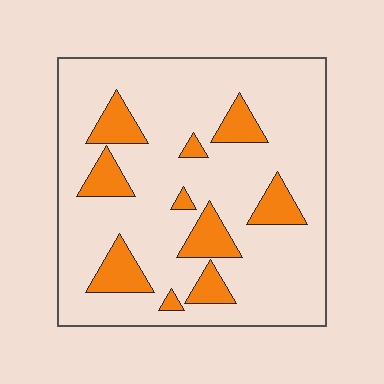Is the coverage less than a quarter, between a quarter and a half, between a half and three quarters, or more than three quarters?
Less than a quarter.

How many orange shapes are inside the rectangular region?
10.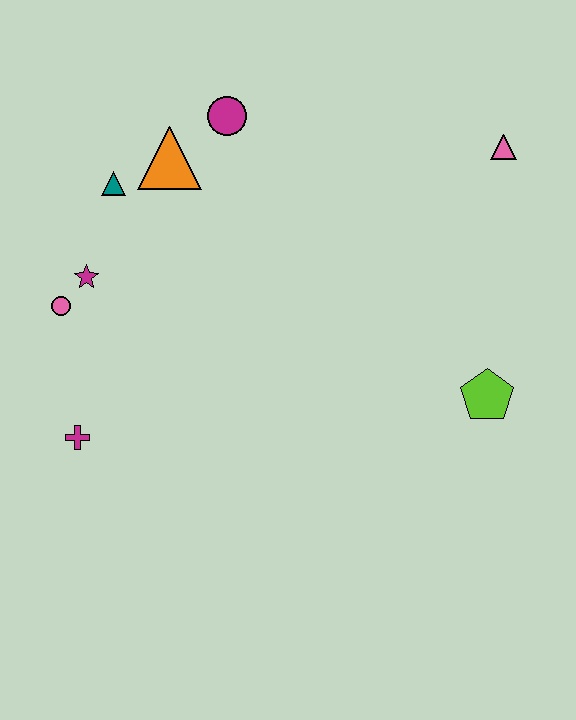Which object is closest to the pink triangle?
The lime pentagon is closest to the pink triangle.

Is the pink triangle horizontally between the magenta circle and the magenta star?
No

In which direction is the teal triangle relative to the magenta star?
The teal triangle is above the magenta star.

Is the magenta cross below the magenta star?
Yes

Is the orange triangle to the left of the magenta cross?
No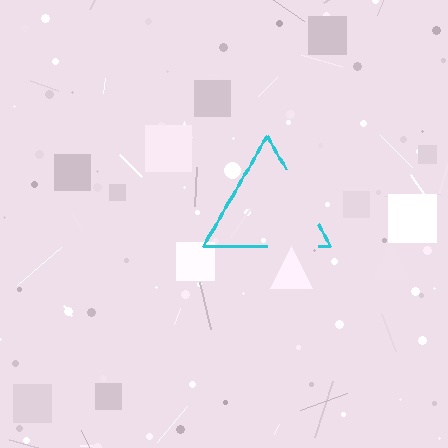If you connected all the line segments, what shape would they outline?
They would outline a triangle.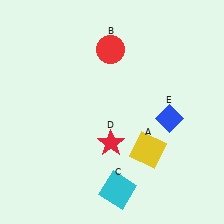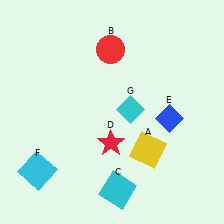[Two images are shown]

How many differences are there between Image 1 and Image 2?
There are 2 differences between the two images.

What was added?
A cyan square (F), a cyan diamond (G) were added in Image 2.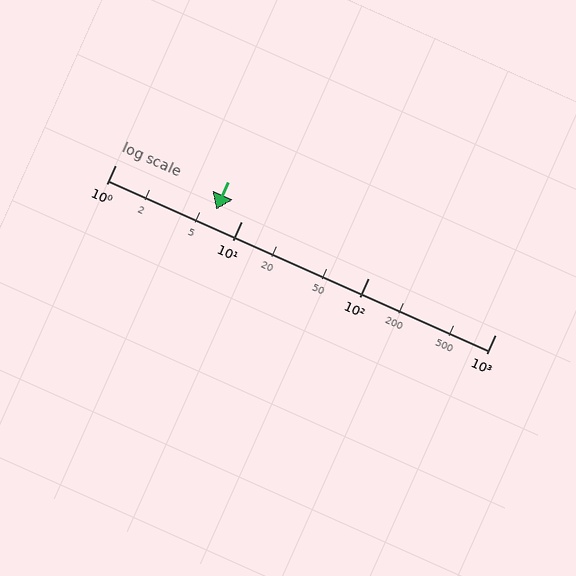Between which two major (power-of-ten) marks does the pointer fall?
The pointer is between 1 and 10.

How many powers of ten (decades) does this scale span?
The scale spans 3 decades, from 1 to 1000.